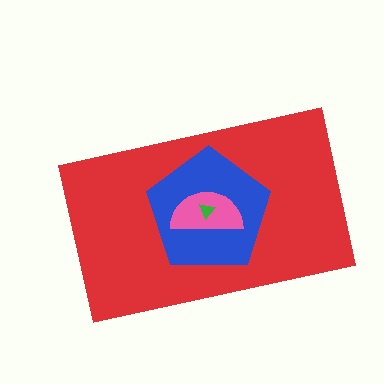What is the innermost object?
The green triangle.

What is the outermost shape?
The red rectangle.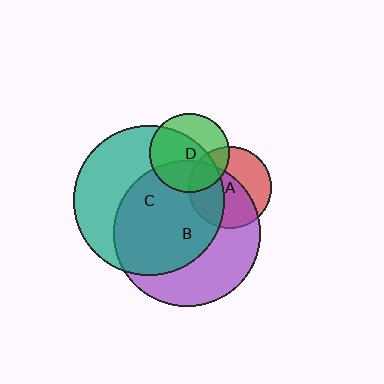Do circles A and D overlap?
Yes.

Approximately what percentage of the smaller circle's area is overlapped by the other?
Approximately 25%.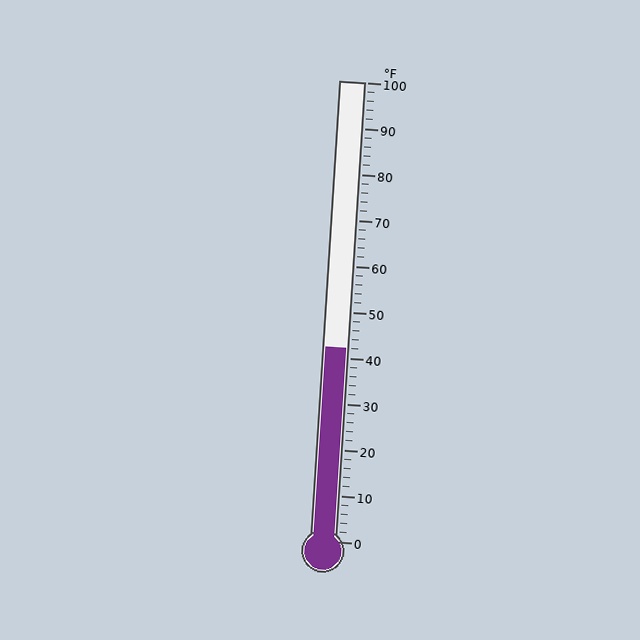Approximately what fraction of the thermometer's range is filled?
The thermometer is filled to approximately 40% of its range.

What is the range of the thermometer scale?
The thermometer scale ranges from 0°F to 100°F.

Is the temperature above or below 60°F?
The temperature is below 60°F.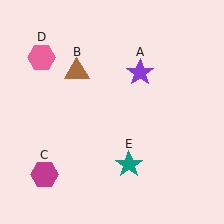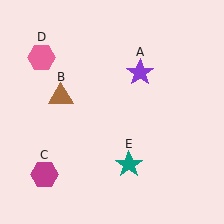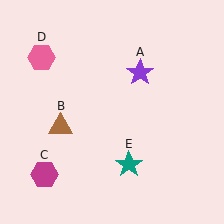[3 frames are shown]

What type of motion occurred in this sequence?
The brown triangle (object B) rotated counterclockwise around the center of the scene.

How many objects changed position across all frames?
1 object changed position: brown triangle (object B).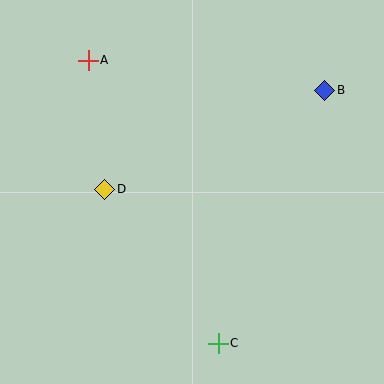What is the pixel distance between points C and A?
The distance between C and A is 312 pixels.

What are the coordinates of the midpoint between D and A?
The midpoint between D and A is at (96, 125).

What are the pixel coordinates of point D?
Point D is at (105, 189).